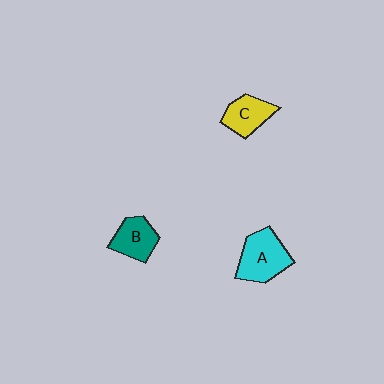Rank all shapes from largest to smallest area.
From largest to smallest: A (cyan), B (teal), C (yellow).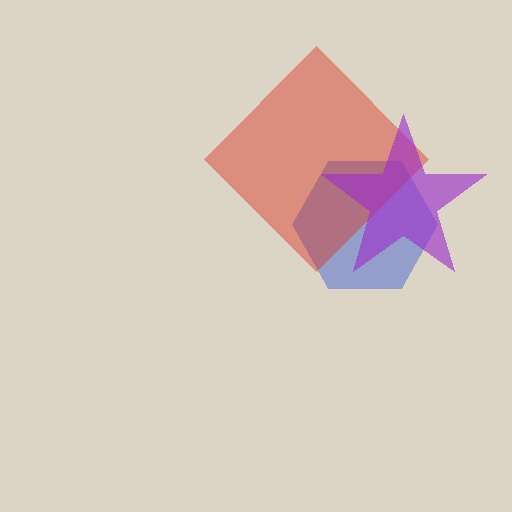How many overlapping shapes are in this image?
There are 3 overlapping shapes in the image.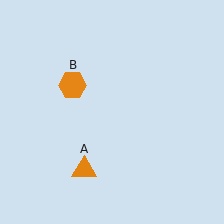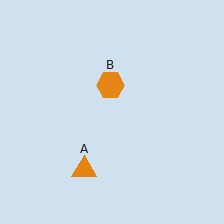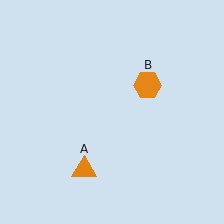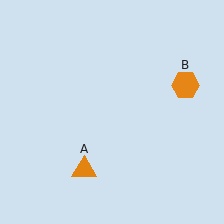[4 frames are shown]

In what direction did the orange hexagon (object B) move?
The orange hexagon (object B) moved right.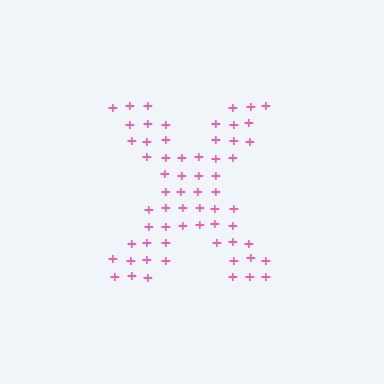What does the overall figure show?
The overall figure shows the letter X.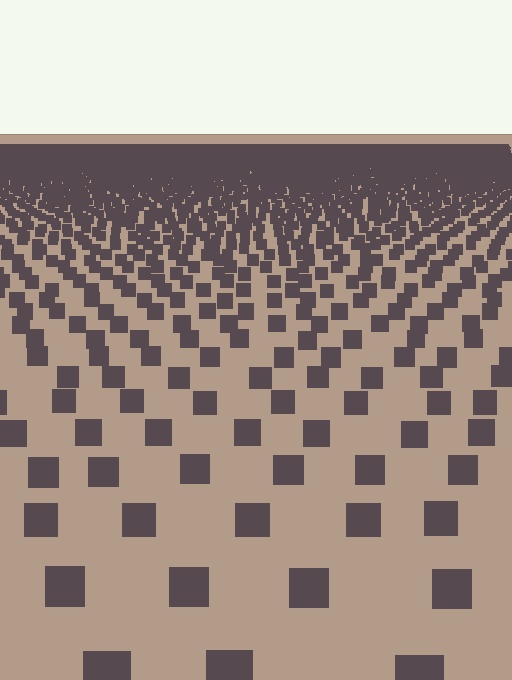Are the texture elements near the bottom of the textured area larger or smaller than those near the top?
Larger. Near the bottom, elements are closer to the viewer and appear at a bigger on-screen size.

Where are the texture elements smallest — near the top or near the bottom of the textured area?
Near the top.